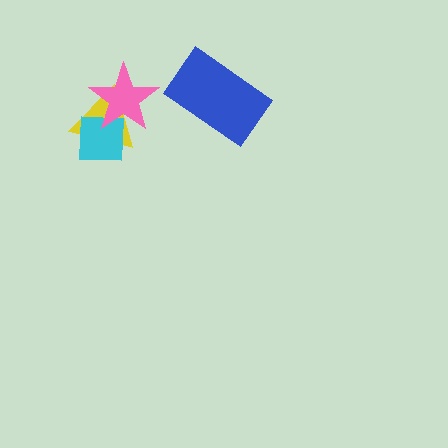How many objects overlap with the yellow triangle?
2 objects overlap with the yellow triangle.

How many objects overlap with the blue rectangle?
0 objects overlap with the blue rectangle.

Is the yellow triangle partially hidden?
Yes, it is partially covered by another shape.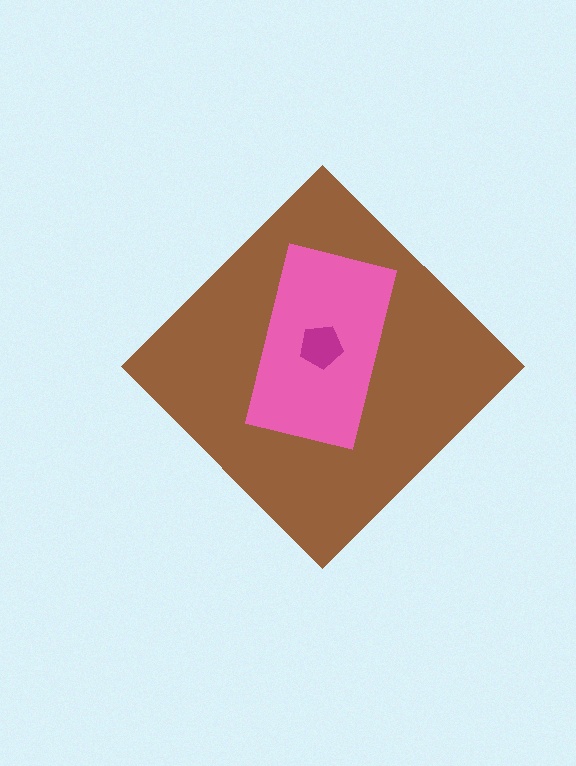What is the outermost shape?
The brown diamond.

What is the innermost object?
The magenta pentagon.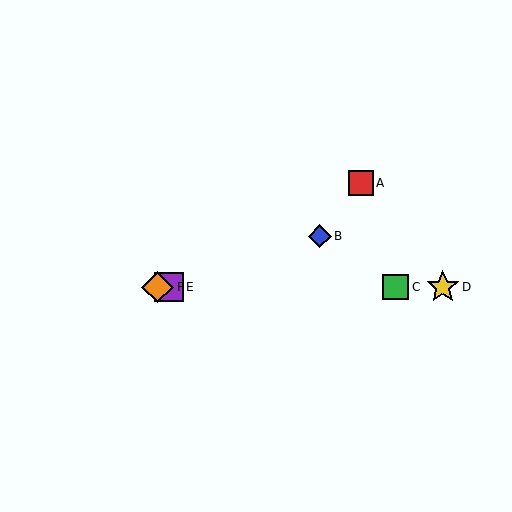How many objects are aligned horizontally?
4 objects (C, D, E, F) are aligned horizontally.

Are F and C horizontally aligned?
Yes, both are at y≈287.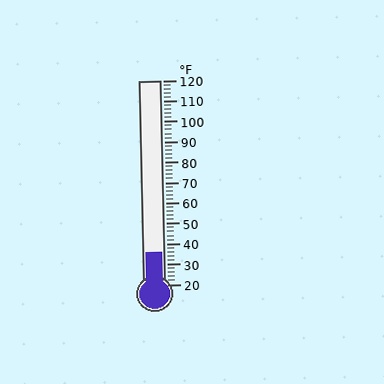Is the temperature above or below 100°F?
The temperature is below 100°F.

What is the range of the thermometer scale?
The thermometer scale ranges from 20°F to 120°F.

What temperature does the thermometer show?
The thermometer shows approximately 36°F.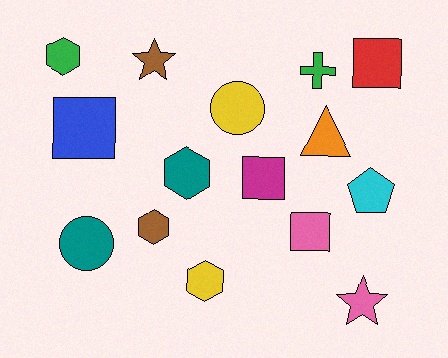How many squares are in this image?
There are 4 squares.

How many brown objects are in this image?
There are 2 brown objects.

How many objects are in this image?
There are 15 objects.